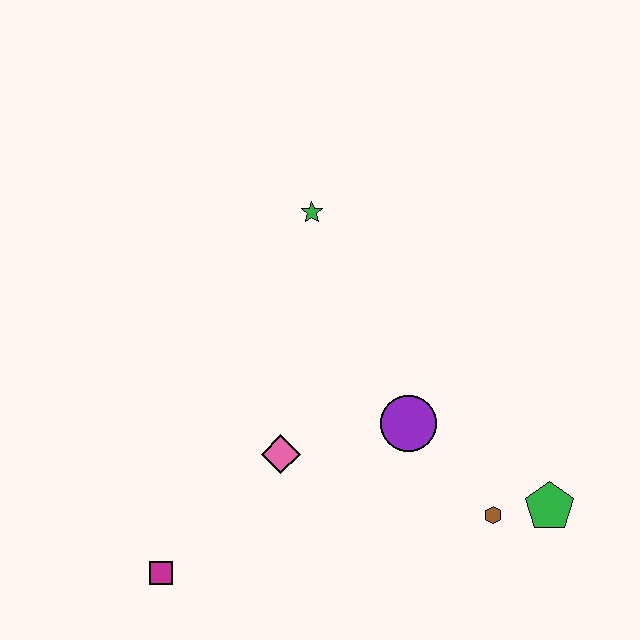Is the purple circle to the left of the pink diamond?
No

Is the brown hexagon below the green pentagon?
Yes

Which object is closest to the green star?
The purple circle is closest to the green star.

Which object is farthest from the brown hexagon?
The green star is farthest from the brown hexagon.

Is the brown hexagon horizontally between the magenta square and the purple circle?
No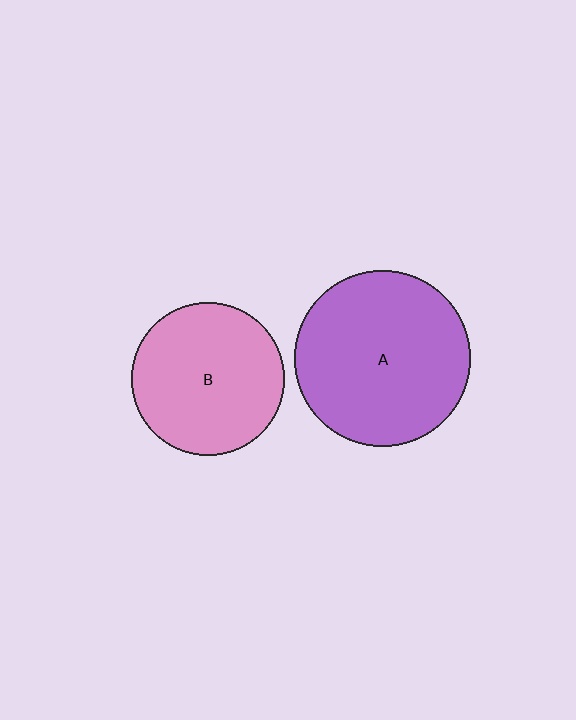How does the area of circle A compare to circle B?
Approximately 1.3 times.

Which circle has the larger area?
Circle A (purple).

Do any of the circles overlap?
No, none of the circles overlap.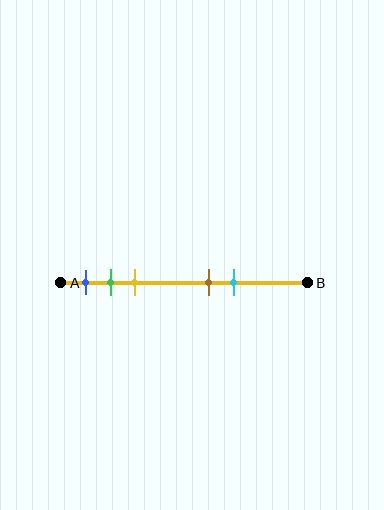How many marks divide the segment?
There are 5 marks dividing the segment.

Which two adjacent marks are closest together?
The green and yellow marks are the closest adjacent pair.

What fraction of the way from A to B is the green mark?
The green mark is approximately 20% (0.2) of the way from A to B.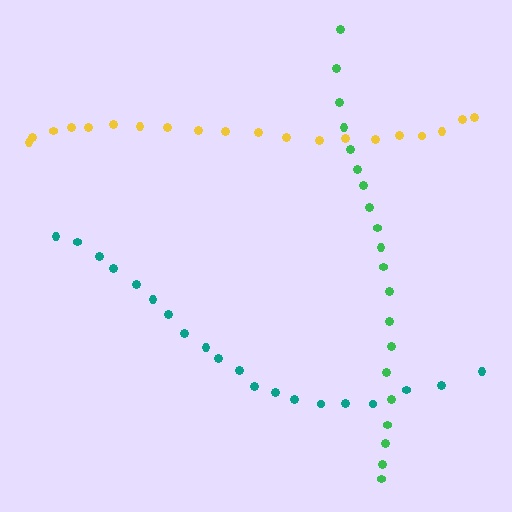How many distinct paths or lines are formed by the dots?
There are 3 distinct paths.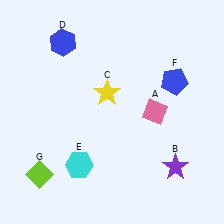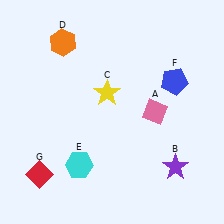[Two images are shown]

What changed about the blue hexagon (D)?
In Image 1, D is blue. In Image 2, it changed to orange.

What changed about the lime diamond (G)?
In Image 1, G is lime. In Image 2, it changed to red.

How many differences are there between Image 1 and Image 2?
There are 2 differences between the two images.